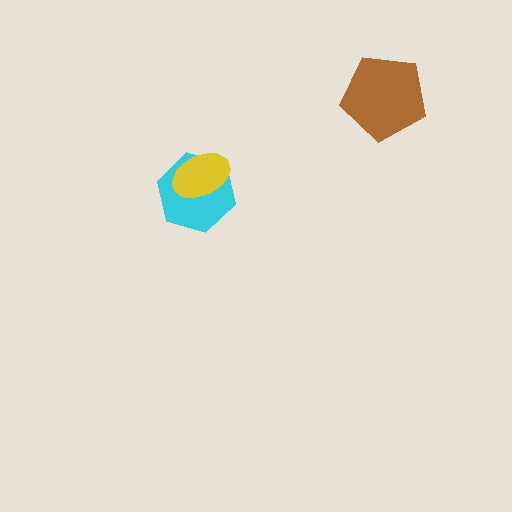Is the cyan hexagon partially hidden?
Yes, it is partially covered by another shape.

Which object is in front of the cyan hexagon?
The yellow ellipse is in front of the cyan hexagon.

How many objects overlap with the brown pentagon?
0 objects overlap with the brown pentagon.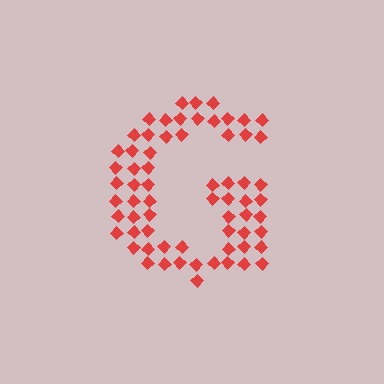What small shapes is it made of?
It is made of small diamonds.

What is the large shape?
The large shape is the letter G.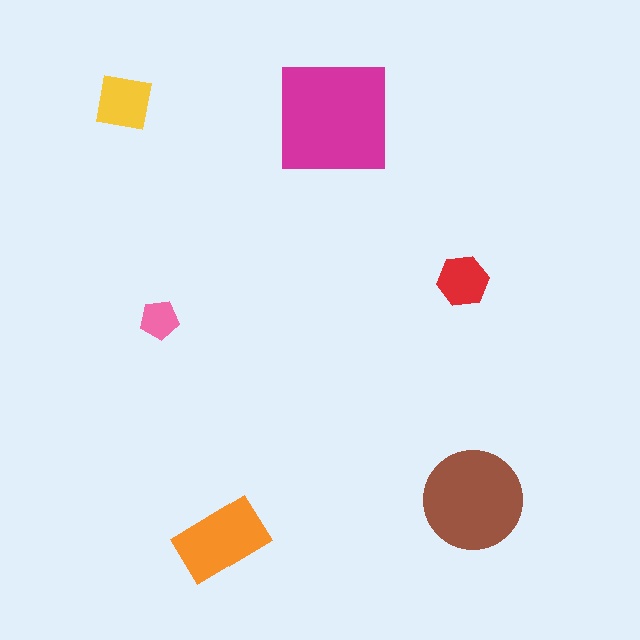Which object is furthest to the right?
The brown circle is rightmost.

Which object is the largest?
The magenta square.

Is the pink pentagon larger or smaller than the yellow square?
Smaller.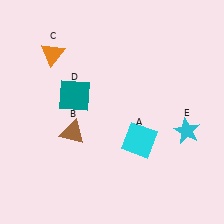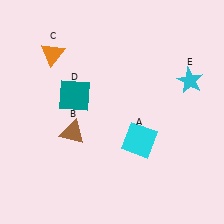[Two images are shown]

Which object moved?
The cyan star (E) moved up.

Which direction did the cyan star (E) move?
The cyan star (E) moved up.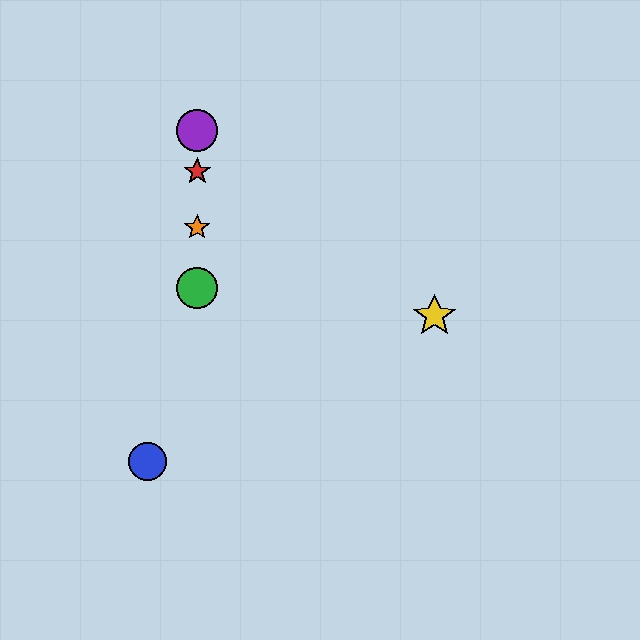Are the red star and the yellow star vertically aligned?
No, the red star is at x≈197 and the yellow star is at x≈435.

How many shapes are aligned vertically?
4 shapes (the red star, the green circle, the purple circle, the orange star) are aligned vertically.